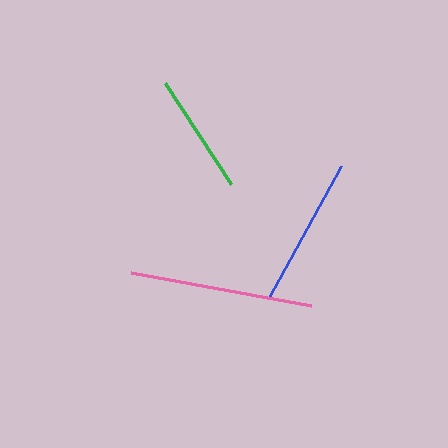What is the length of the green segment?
The green segment is approximately 121 pixels long.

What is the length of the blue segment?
The blue segment is approximately 152 pixels long.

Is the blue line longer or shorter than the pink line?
The pink line is longer than the blue line.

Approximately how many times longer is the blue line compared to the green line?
The blue line is approximately 1.3 times the length of the green line.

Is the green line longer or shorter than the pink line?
The pink line is longer than the green line.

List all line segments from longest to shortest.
From longest to shortest: pink, blue, green.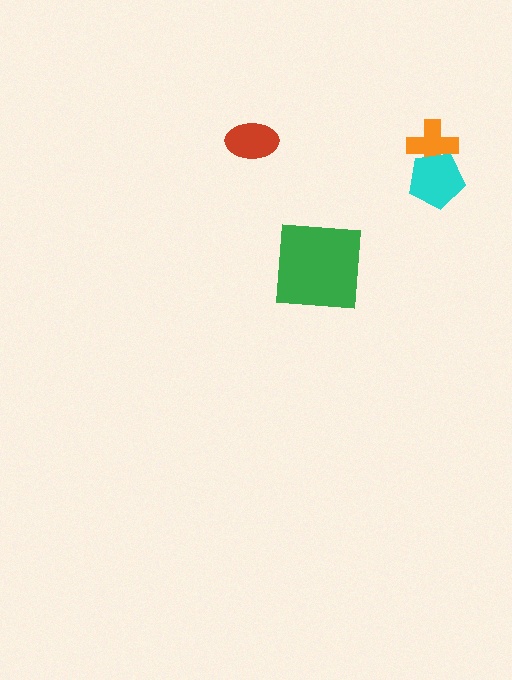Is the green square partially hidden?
No, no other shape covers it.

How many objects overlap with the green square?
0 objects overlap with the green square.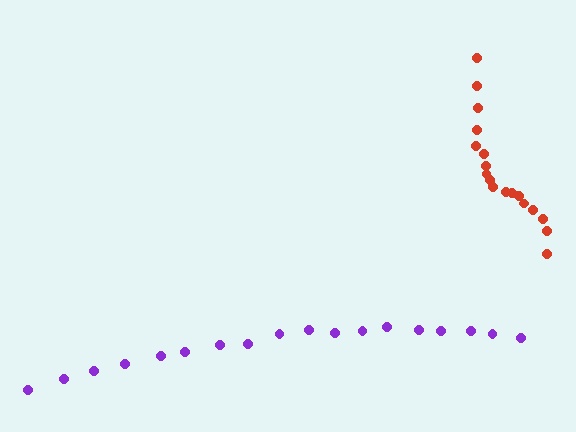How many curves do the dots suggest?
There are 2 distinct paths.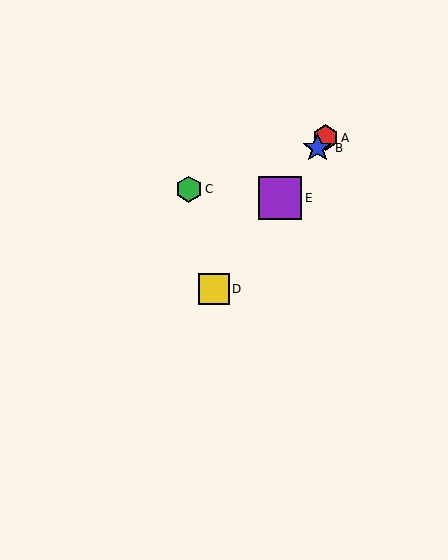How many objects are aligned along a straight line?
4 objects (A, B, D, E) are aligned along a straight line.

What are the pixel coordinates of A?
Object A is at (325, 138).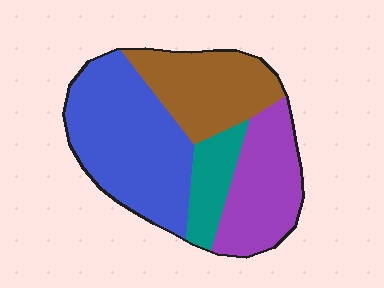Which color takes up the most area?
Blue, at roughly 40%.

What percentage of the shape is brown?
Brown takes up less than a quarter of the shape.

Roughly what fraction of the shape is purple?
Purple takes up about one quarter (1/4) of the shape.